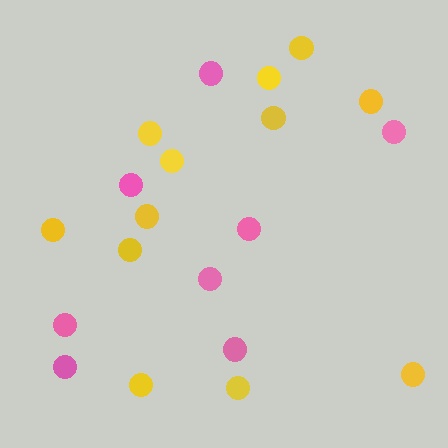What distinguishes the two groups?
There are 2 groups: one group of pink circles (8) and one group of yellow circles (12).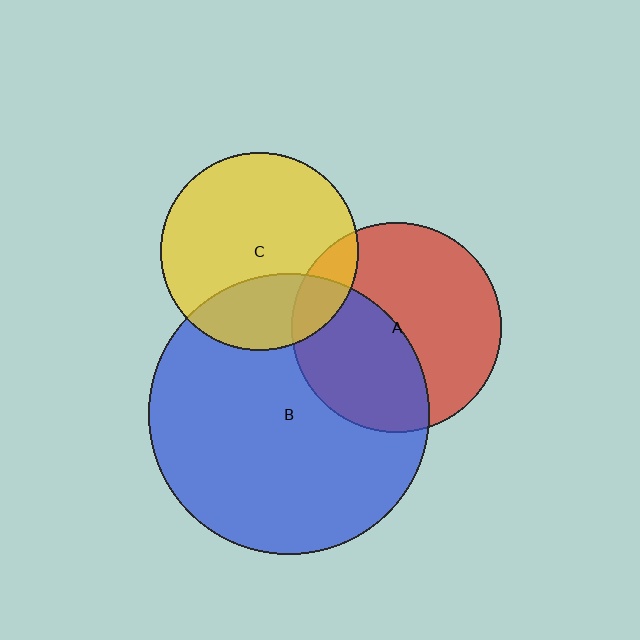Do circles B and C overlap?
Yes.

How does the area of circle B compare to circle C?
Approximately 2.0 times.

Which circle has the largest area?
Circle B (blue).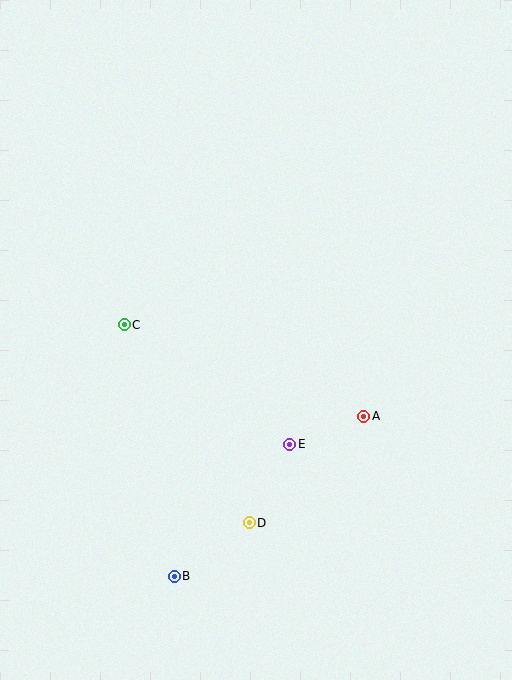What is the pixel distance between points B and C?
The distance between B and C is 256 pixels.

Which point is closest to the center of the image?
Point E at (290, 444) is closest to the center.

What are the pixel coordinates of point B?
Point B is at (174, 576).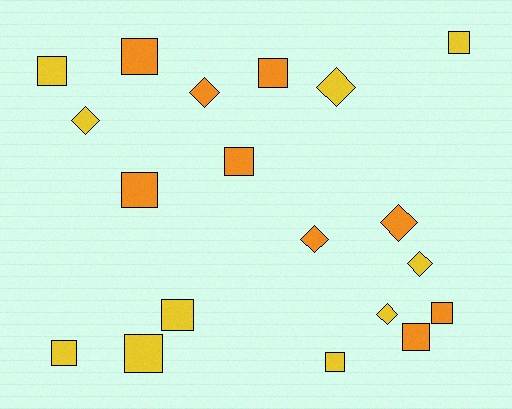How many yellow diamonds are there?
There are 4 yellow diamonds.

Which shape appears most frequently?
Square, with 12 objects.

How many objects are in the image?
There are 19 objects.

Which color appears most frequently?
Yellow, with 10 objects.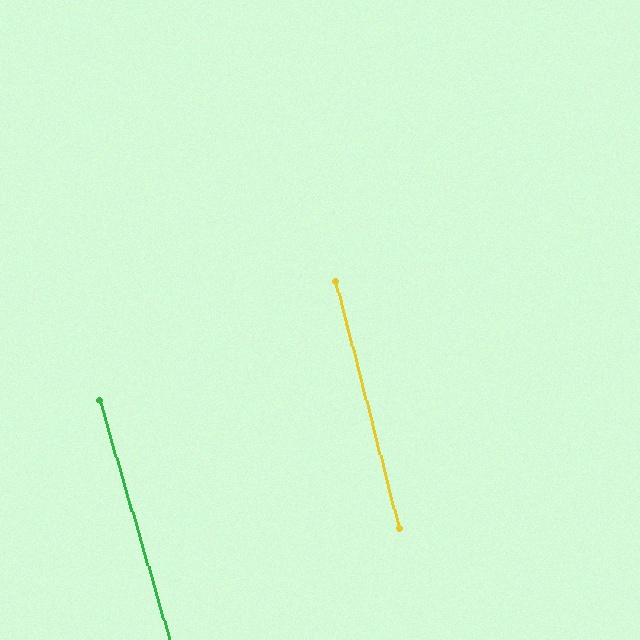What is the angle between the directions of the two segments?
Approximately 2 degrees.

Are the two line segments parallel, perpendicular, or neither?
Parallel — their directions differ by only 1.8°.